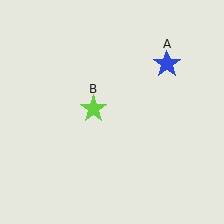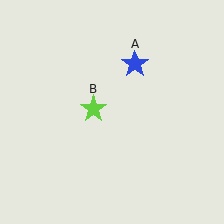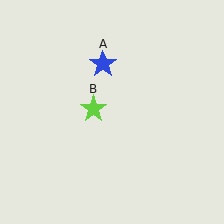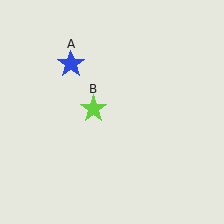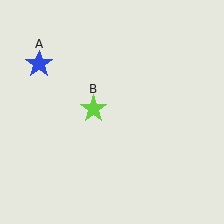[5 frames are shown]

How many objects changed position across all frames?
1 object changed position: blue star (object A).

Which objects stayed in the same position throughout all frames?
Lime star (object B) remained stationary.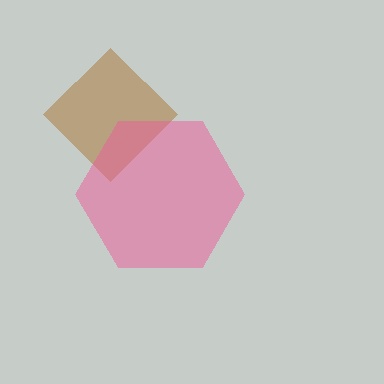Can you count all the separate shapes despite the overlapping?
Yes, there are 2 separate shapes.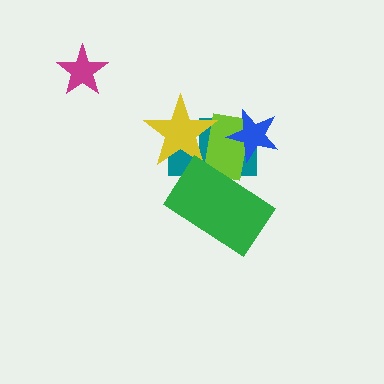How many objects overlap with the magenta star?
0 objects overlap with the magenta star.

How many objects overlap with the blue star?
2 objects overlap with the blue star.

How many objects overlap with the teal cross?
4 objects overlap with the teal cross.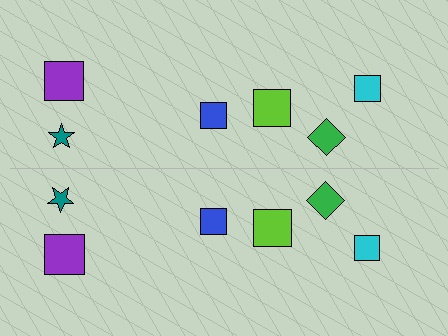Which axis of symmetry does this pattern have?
The pattern has a horizontal axis of symmetry running through the center of the image.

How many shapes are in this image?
There are 12 shapes in this image.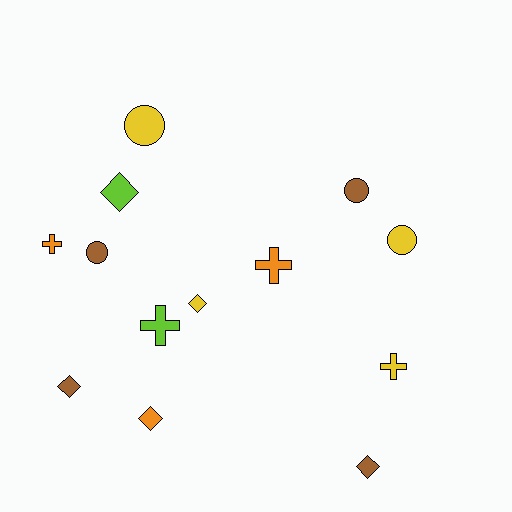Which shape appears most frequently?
Diamond, with 5 objects.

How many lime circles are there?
There are no lime circles.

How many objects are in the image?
There are 13 objects.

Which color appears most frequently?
Brown, with 4 objects.